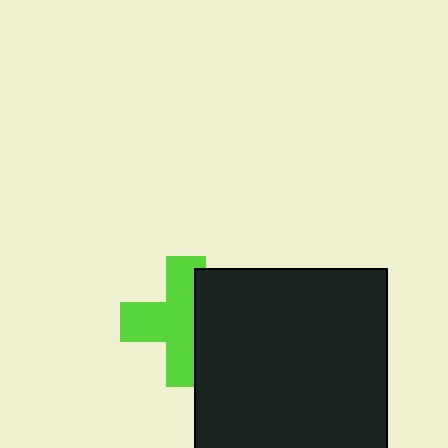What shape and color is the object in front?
The object in front is a black square.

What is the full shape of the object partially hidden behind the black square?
The partially hidden object is a lime cross.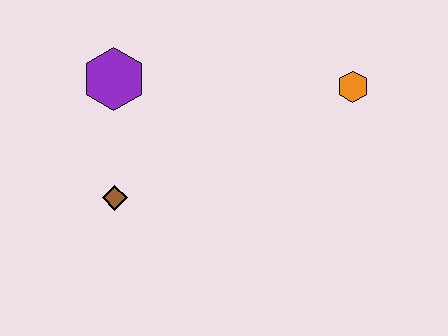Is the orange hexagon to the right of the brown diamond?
Yes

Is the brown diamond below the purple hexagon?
Yes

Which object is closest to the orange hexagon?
The purple hexagon is closest to the orange hexagon.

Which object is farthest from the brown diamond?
The orange hexagon is farthest from the brown diamond.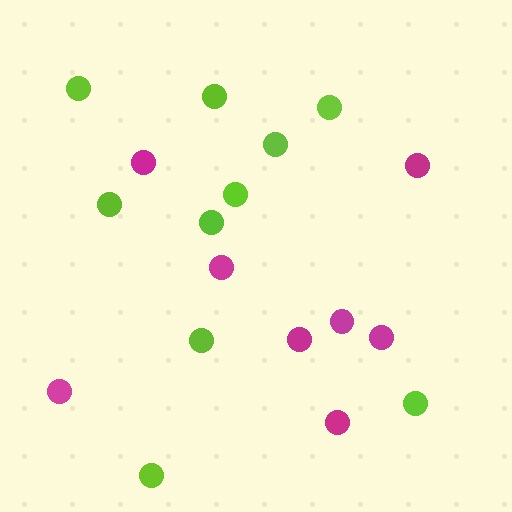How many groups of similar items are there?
There are 2 groups: one group of lime circles (10) and one group of magenta circles (8).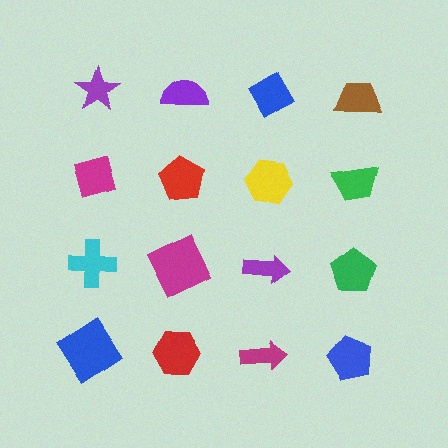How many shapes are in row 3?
4 shapes.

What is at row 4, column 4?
A blue pentagon.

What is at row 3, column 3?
A purple arrow.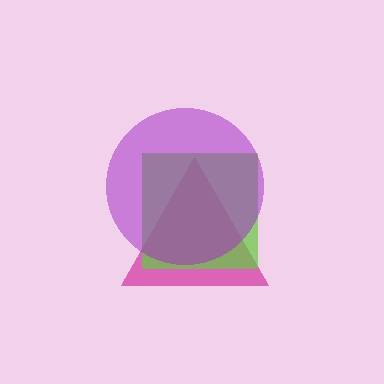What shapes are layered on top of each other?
The layered shapes are: a magenta triangle, a lime square, a purple circle.